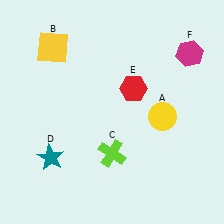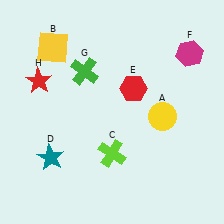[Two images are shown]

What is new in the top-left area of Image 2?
A red star (H) was added in the top-left area of Image 2.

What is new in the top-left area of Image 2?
A green cross (G) was added in the top-left area of Image 2.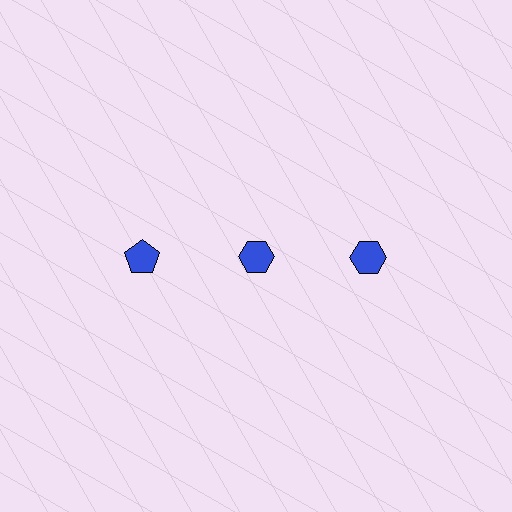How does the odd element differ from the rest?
It has a different shape: pentagon instead of hexagon.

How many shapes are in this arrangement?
There are 3 shapes arranged in a grid pattern.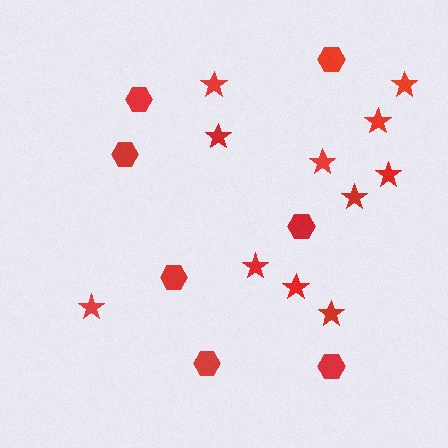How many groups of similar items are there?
There are 2 groups: one group of hexagons (7) and one group of stars (11).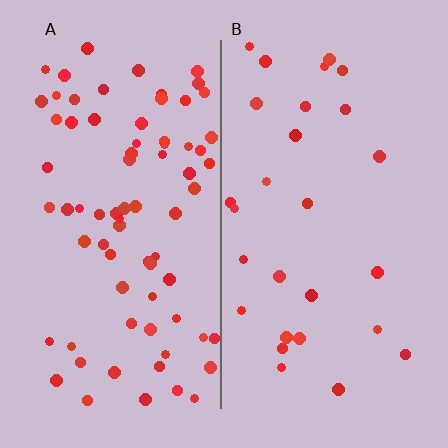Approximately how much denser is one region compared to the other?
Approximately 2.7× — region A over region B.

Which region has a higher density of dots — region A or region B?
A (the left).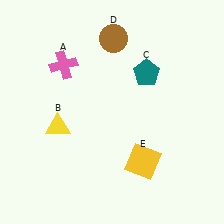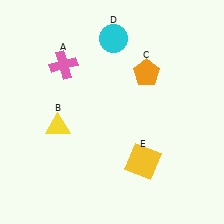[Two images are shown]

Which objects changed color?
C changed from teal to orange. D changed from brown to cyan.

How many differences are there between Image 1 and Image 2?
There are 2 differences between the two images.